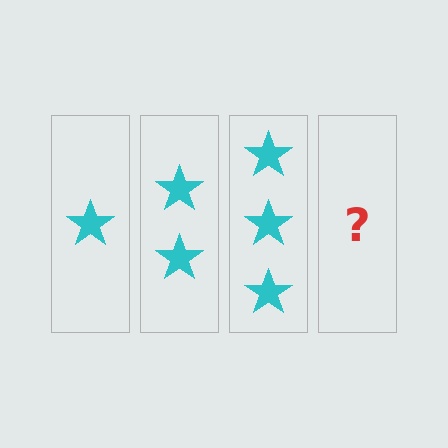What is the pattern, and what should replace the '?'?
The pattern is that each step adds one more star. The '?' should be 4 stars.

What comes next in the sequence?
The next element should be 4 stars.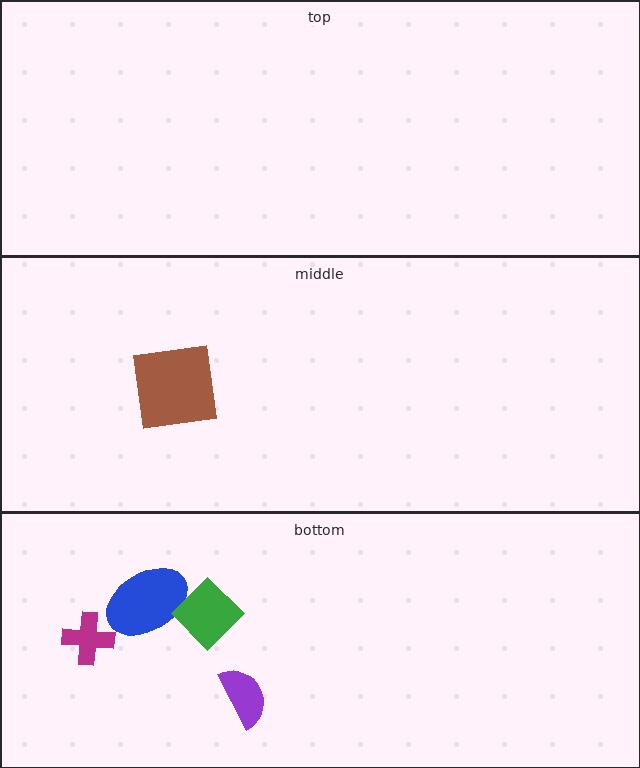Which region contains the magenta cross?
The bottom region.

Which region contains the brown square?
The middle region.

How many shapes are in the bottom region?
4.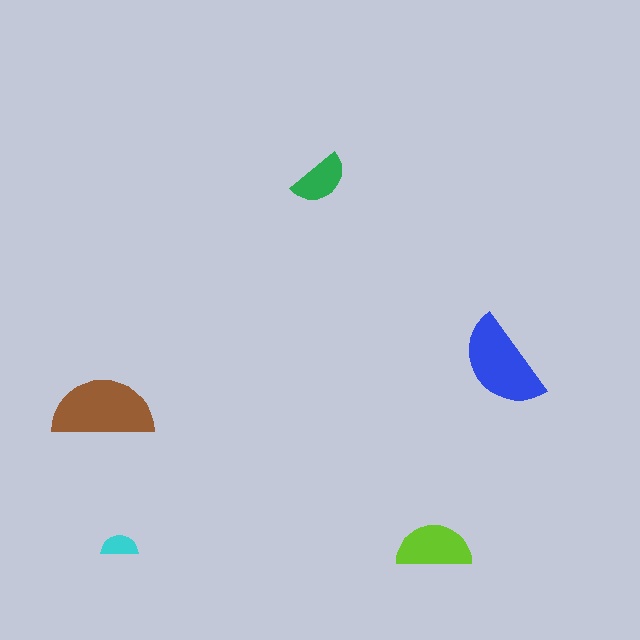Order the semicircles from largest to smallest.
the brown one, the blue one, the lime one, the green one, the cyan one.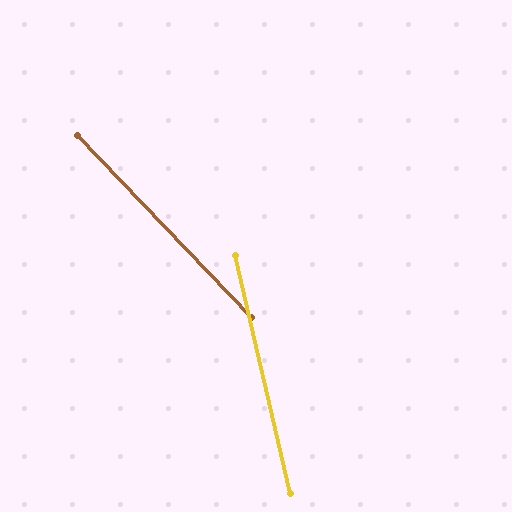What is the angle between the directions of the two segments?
Approximately 31 degrees.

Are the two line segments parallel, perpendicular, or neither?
Neither parallel nor perpendicular — they differ by about 31°.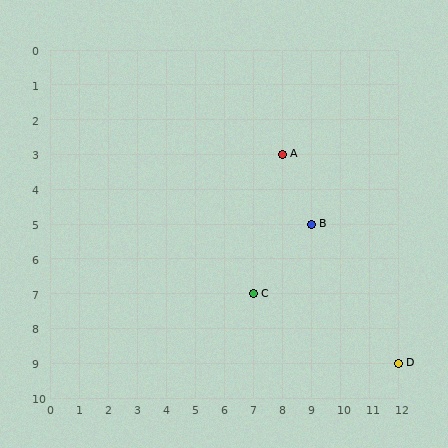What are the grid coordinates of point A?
Point A is at grid coordinates (8, 3).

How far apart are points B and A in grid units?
Points B and A are 1 column and 2 rows apart (about 2.2 grid units diagonally).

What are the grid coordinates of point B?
Point B is at grid coordinates (9, 5).